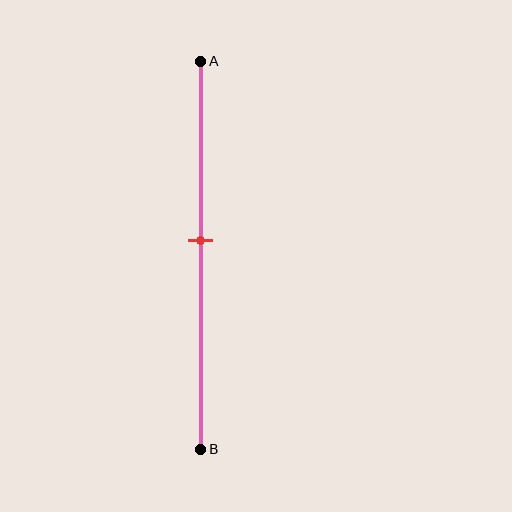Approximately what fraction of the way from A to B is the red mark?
The red mark is approximately 45% of the way from A to B.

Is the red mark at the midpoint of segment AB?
No, the mark is at about 45% from A, not at the 50% midpoint.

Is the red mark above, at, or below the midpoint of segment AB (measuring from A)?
The red mark is above the midpoint of segment AB.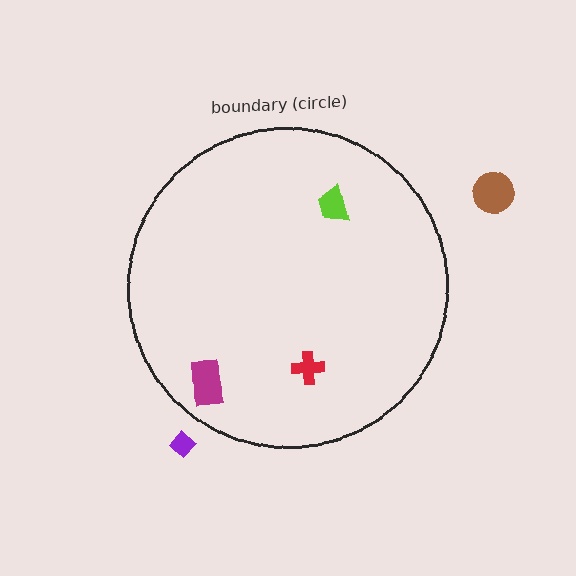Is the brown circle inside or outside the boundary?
Outside.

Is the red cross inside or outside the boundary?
Inside.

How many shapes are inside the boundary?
3 inside, 2 outside.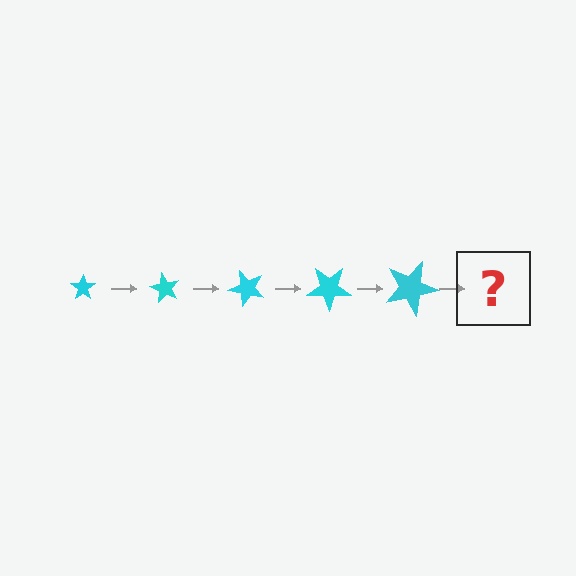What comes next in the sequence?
The next element should be a star, larger than the previous one and rotated 300 degrees from the start.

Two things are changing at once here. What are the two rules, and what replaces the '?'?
The two rules are that the star grows larger each step and it rotates 60 degrees each step. The '?' should be a star, larger than the previous one and rotated 300 degrees from the start.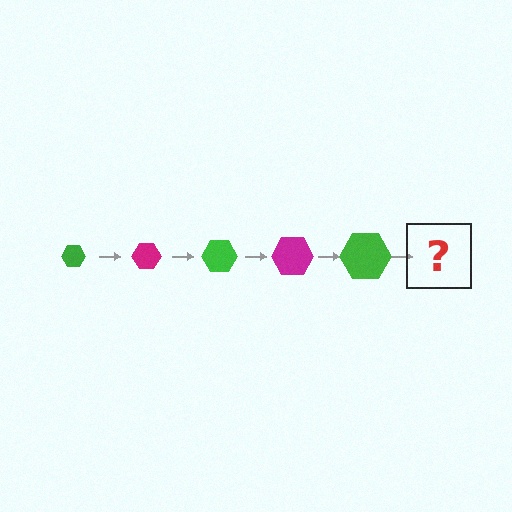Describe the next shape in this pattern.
It should be a magenta hexagon, larger than the previous one.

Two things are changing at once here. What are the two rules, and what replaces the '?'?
The two rules are that the hexagon grows larger each step and the color cycles through green and magenta. The '?' should be a magenta hexagon, larger than the previous one.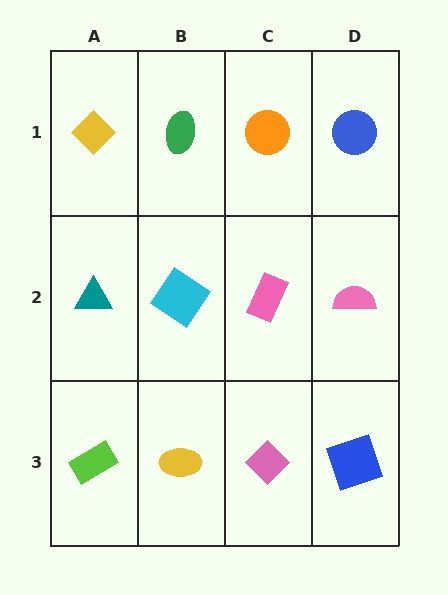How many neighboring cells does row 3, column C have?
3.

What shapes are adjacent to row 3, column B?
A cyan diamond (row 2, column B), a lime rectangle (row 3, column A), a pink diamond (row 3, column C).